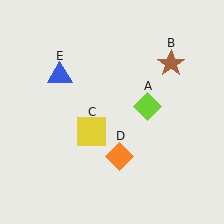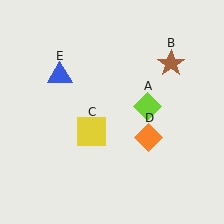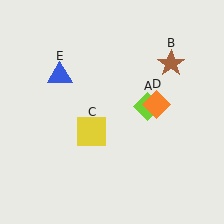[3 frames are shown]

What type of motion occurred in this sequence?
The orange diamond (object D) rotated counterclockwise around the center of the scene.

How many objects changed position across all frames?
1 object changed position: orange diamond (object D).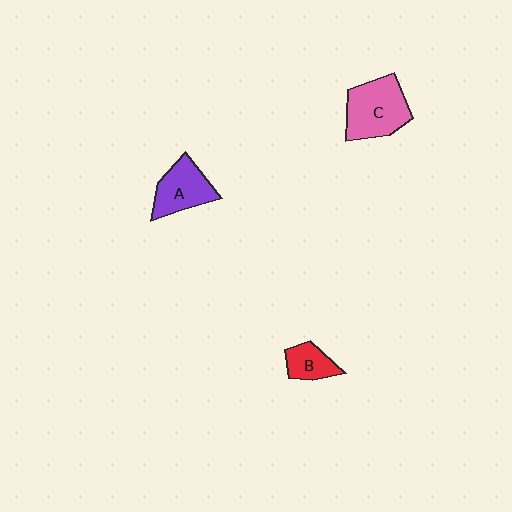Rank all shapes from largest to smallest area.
From largest to smallest: C (pink), A (purple), B (red).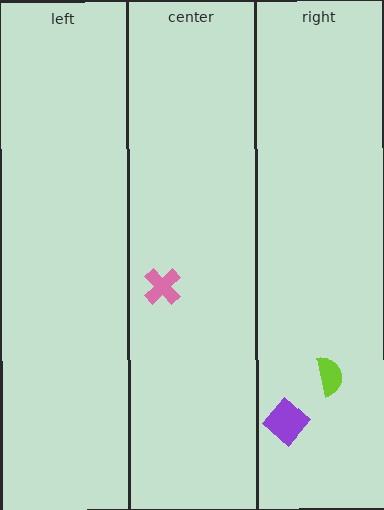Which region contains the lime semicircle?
The right region.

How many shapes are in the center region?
1.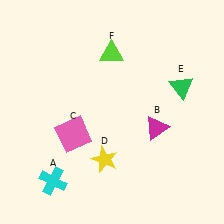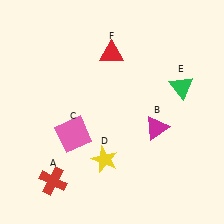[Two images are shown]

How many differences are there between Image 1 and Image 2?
There are 2 differences between the two images.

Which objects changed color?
A changed from cyan to red. F changed from lime to red.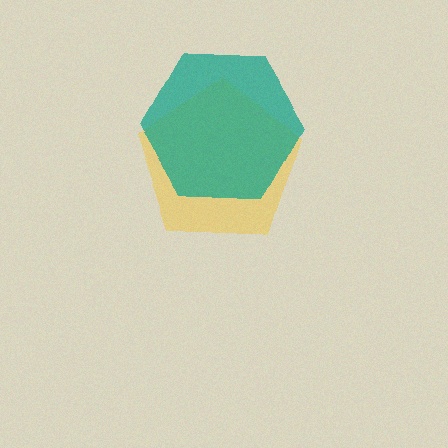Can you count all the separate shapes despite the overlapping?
Yes, there are 2 separate shapes.